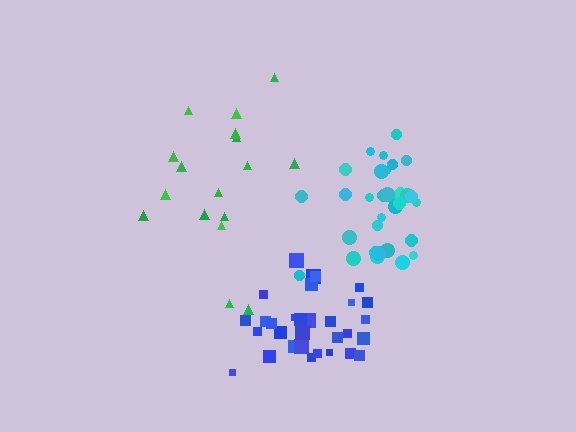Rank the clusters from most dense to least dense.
cyan, blue, green.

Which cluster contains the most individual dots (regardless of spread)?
Cyan (32).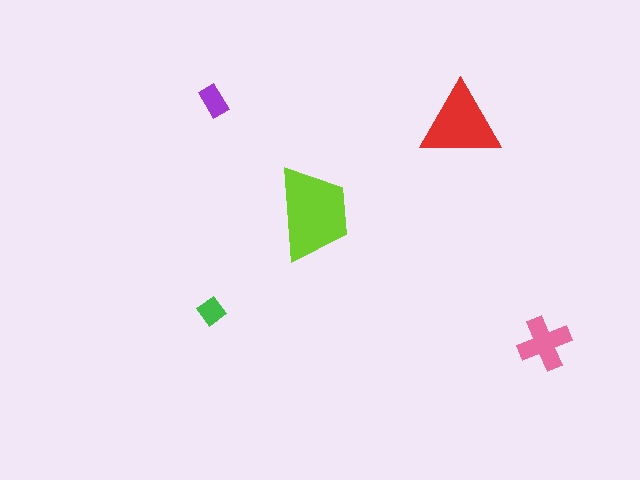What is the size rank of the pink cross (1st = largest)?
3rd.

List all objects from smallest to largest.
The green diamond, the purple rectangle, the pink cross, the red triangle, the lime trapezoid.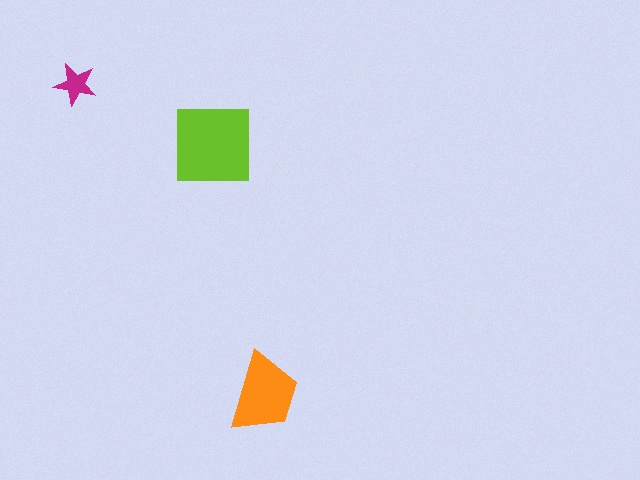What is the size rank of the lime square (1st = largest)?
1st.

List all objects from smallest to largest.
The magenta star, the orange trapezoid, the lime square.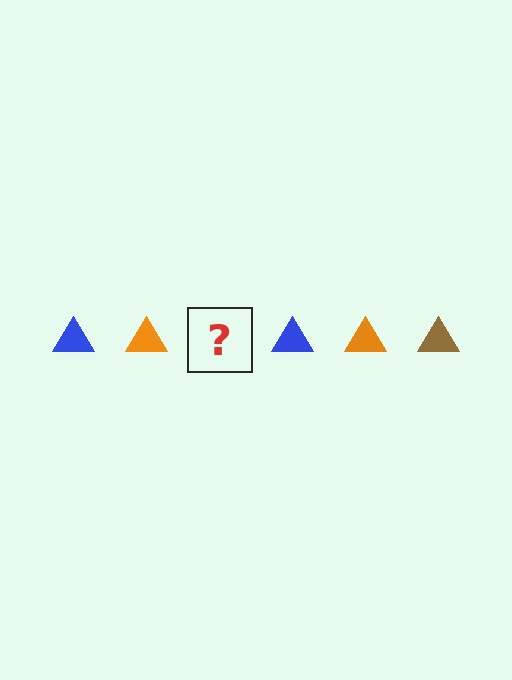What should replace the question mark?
The question mark should be replaced with a brown triangle.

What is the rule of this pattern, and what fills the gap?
The rule is that the pattern cycles through blue, orange, brown triangles. The gap should be filled with a brown triangle.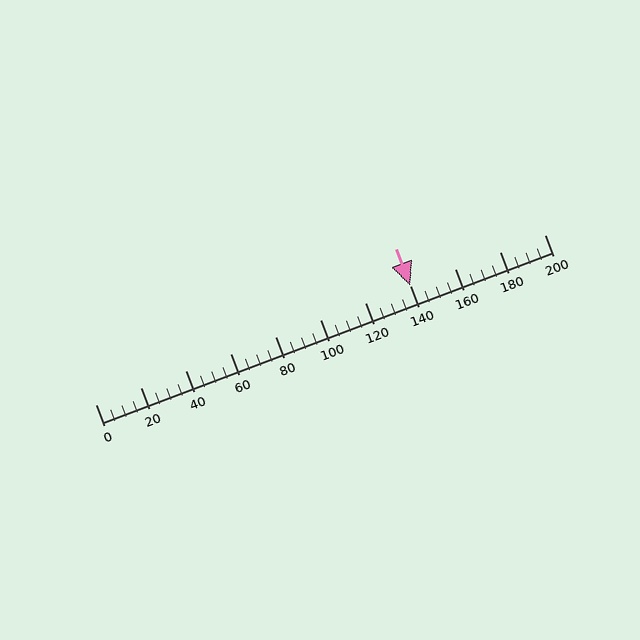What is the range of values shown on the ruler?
The ruler shows values from 0 to 200.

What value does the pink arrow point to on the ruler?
The pink arrow points to approximately 140.